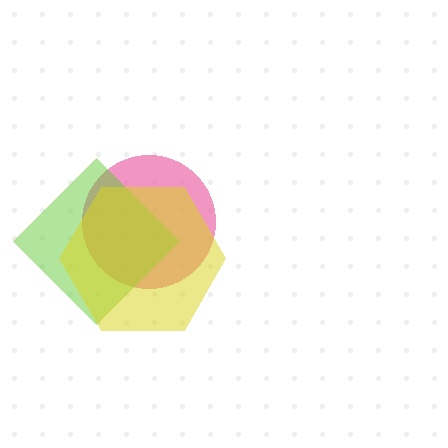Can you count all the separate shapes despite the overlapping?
Yes, there are 3 separate shapes.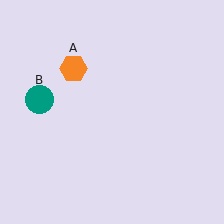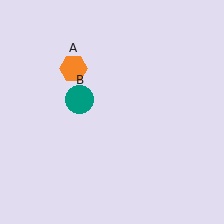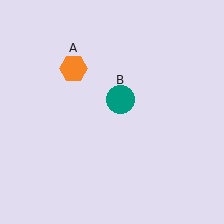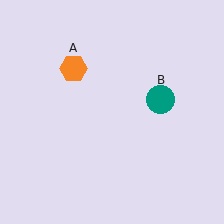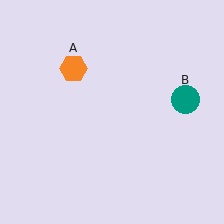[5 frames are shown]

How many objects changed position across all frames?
1 object changed position: teal circle (object B).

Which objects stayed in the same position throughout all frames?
Orange hexagon (object A) remained stationary.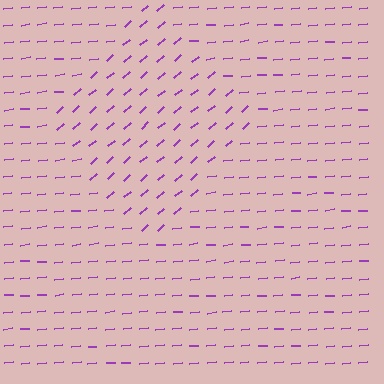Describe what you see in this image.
The image is filled with small purple line segments. A diamond region in the image has lines oriented differently from the surrounding lines, creating a visible texture boundary.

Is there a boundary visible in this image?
Yes, there is a texture boundary formed by a change in line orientation.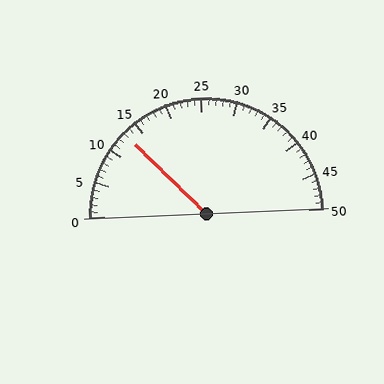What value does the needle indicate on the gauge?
The needle indicates approximately 13.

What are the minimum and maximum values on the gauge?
The gauge ranges from 0 to 50.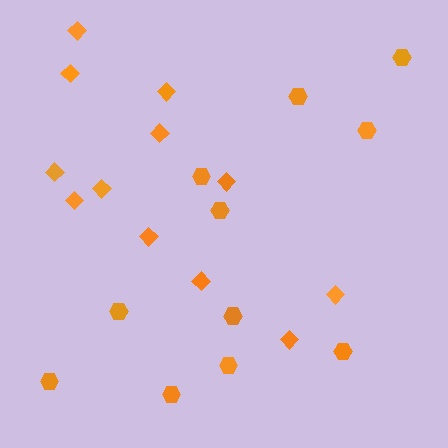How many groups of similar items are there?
There are 2 groups: one group of diamonds (12) and one group of hexagons (11).